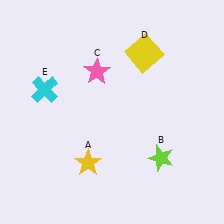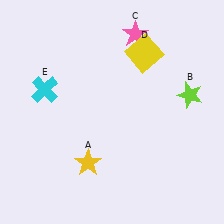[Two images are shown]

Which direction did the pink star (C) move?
The pink star (C) moved right.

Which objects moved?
The objects that moved are: the lime star (B), the pink star (C).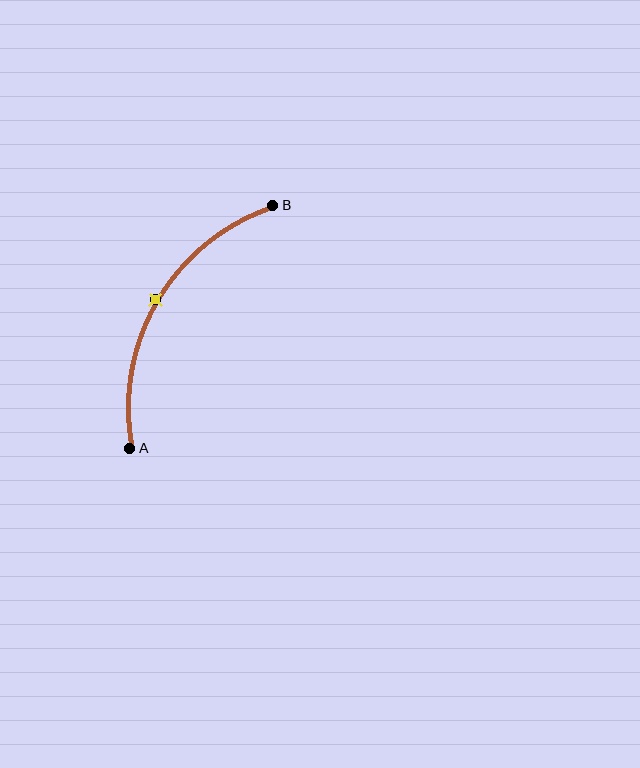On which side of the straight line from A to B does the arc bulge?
The arc bulges to the left of the straight line connecting A and B.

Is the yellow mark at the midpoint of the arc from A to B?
Yes. The yellow mark lies on the arc at equal arc-length from both A and B — it is the arc midpoint.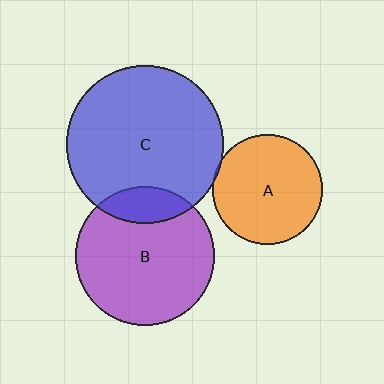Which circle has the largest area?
Circle C (blue).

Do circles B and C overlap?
Yes.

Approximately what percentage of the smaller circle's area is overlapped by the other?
Approximately 15%.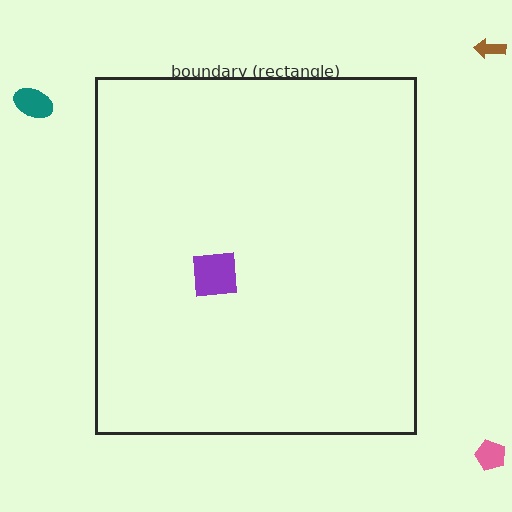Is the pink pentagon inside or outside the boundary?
Outside.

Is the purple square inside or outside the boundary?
Inside.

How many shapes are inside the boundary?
1 inside, 3 outside.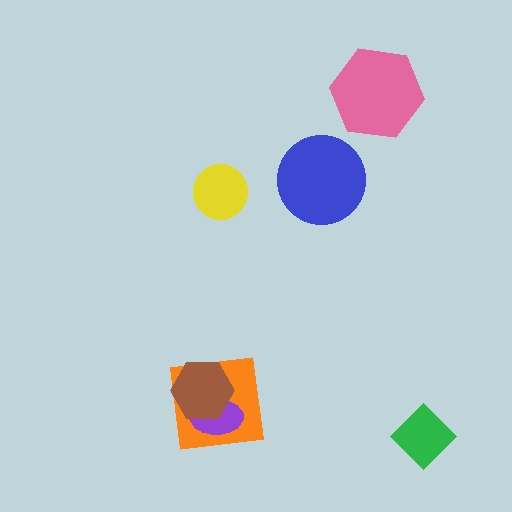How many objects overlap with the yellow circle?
0 objects overlap with the yellow circle.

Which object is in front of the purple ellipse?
The brown hexagon is in front of the purple ellipse.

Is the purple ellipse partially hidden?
Yes, it is partially covered by another shape.